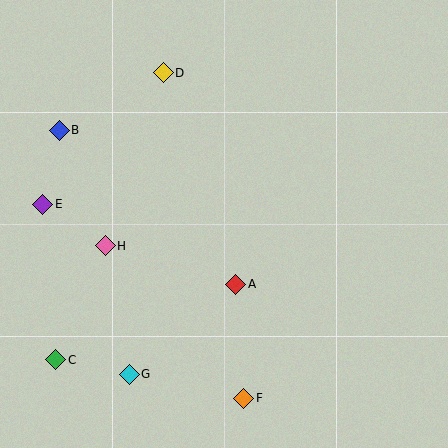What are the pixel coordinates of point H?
Point H is at (105, 246).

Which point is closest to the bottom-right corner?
Point F is closest to the bottom-right corner.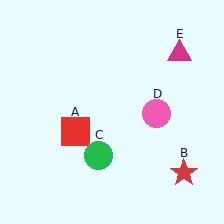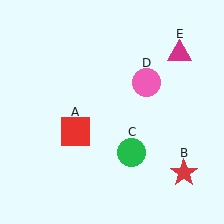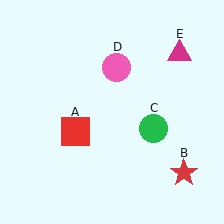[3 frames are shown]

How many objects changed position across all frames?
2 objects changed position: green circle (object C), pink circle (object D).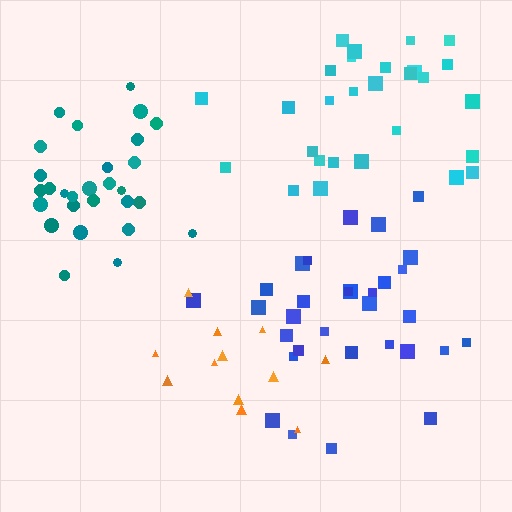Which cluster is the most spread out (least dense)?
Cyan.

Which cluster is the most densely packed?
Teal.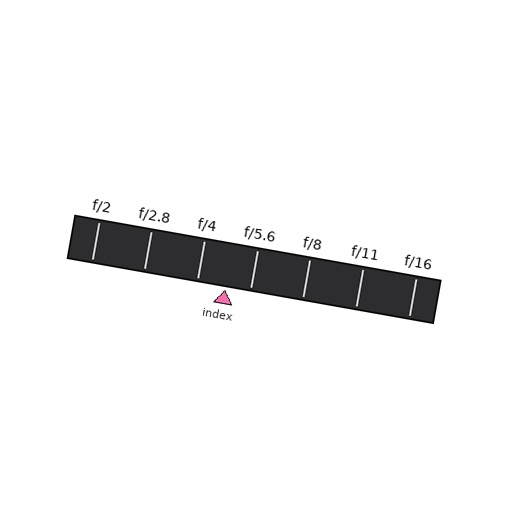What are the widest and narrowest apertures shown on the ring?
The widest aperture shown is f/2 and the narrowest is f/16.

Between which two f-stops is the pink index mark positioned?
The index mark is between f/4 and f/5.6.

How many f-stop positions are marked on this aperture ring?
There are 7 f-stop positions marked.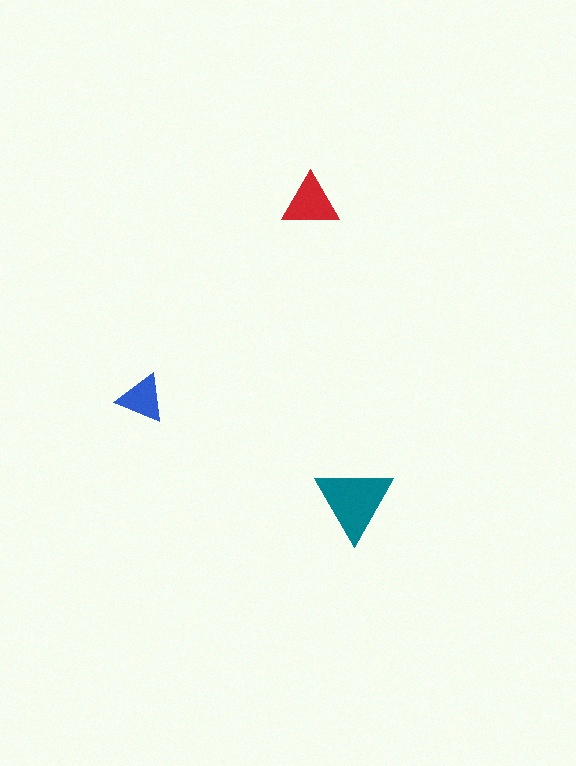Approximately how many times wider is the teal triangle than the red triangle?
About 1.5 times wider.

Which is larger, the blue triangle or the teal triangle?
The teal one.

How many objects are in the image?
There are 3 objects in the image.